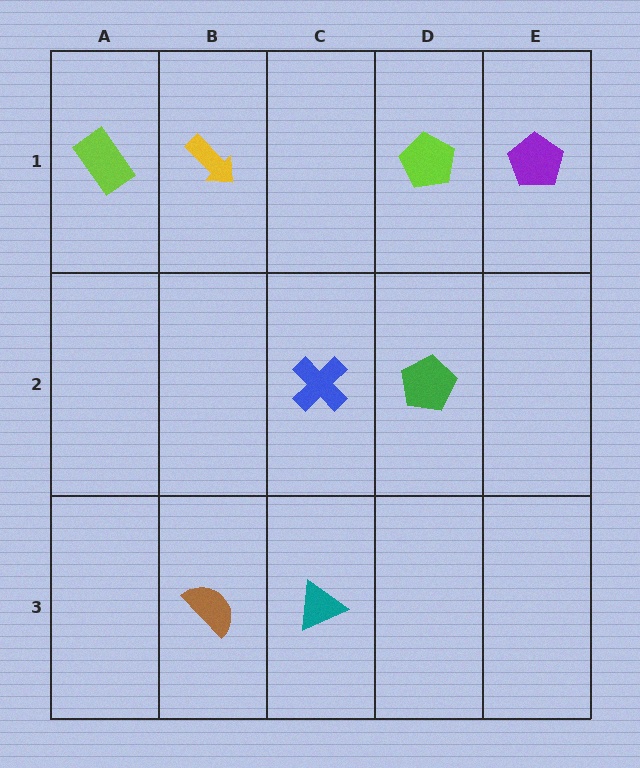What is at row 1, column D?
A lime pentagon.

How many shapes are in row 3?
2 shapes.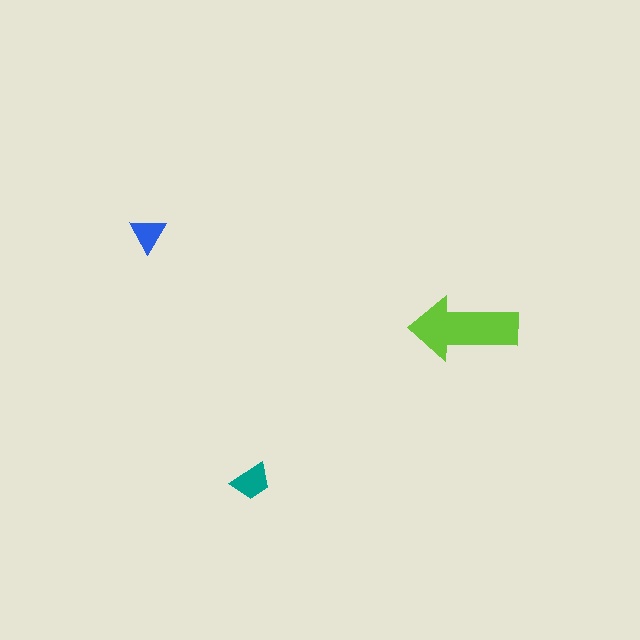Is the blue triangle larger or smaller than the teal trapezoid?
Smaller.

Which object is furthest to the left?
The blue triangle is leftmost.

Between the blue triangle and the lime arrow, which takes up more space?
The lime arrow.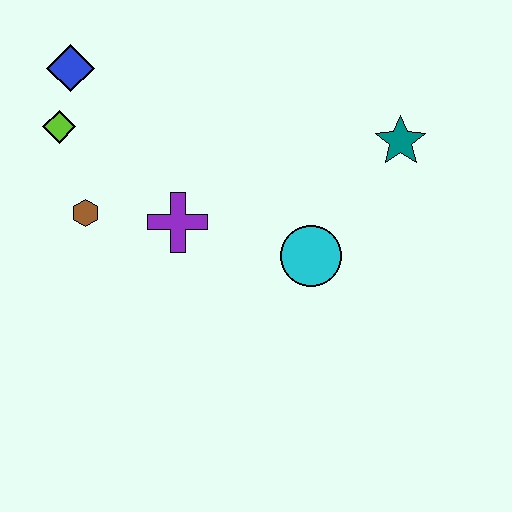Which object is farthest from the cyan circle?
The blue diamond is farthest from the cyan circle.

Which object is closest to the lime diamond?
The blue diamond is closest to the lime diamond.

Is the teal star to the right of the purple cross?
Yes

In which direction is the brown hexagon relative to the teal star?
The brown hexagon is to the left of the teal star.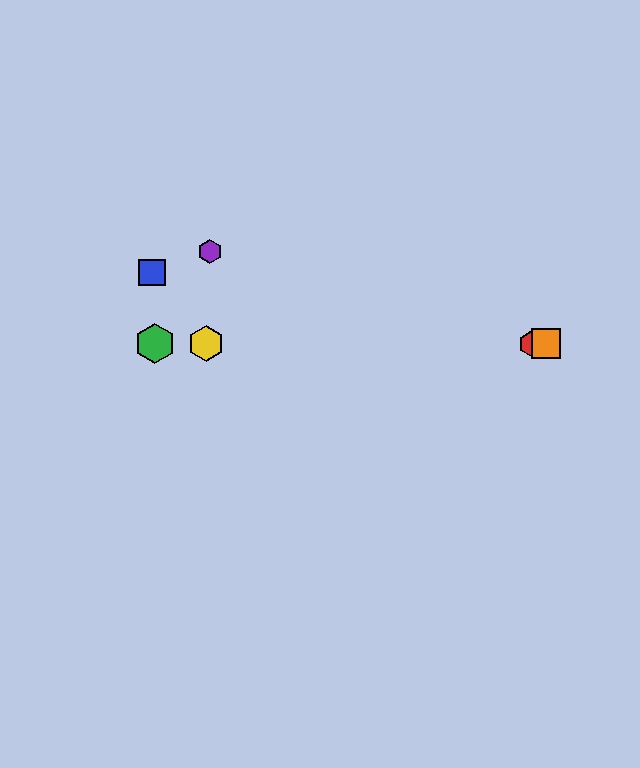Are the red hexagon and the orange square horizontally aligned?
Yes, both are at y≈344.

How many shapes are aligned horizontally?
4 shapes (the red hexagon, the green hexagon, the yellow hexagon, the orange square) are aligned horizontally.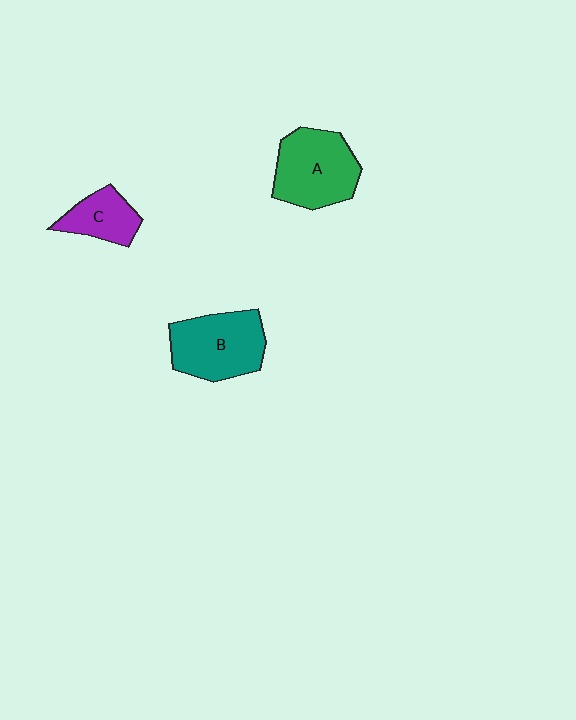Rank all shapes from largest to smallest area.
From largest to smallest: A (green), B (teal), C (purple).